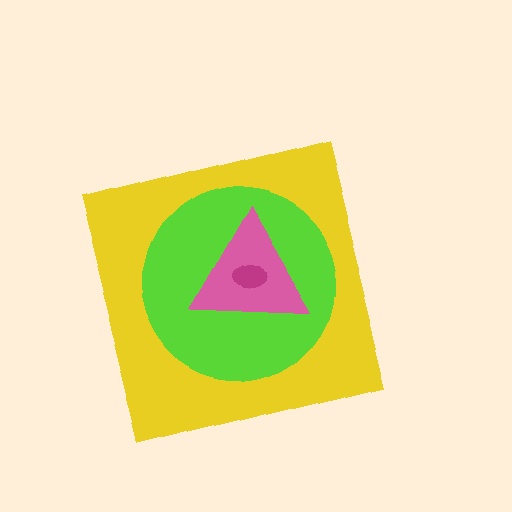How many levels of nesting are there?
4.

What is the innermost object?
The magenta ellipse.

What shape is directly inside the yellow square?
The lime circle.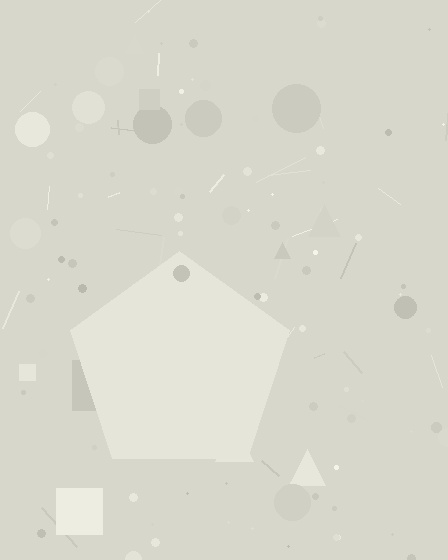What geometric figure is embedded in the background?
A pentagon is embedded in the background.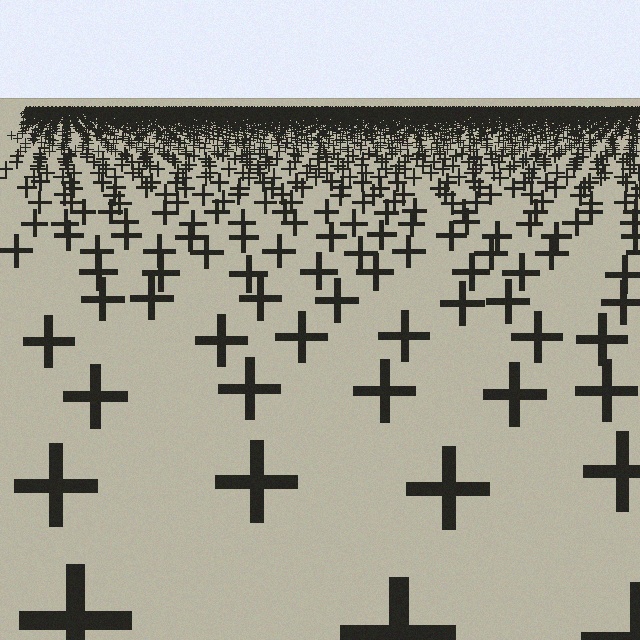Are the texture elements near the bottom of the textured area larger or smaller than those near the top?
Larger. Near the bottom, elements are closer to the viewer and appear at a bigger on-screen size.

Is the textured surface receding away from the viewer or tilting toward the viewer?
The surface is receding away from the viewer. Texture elements get smaller and denser toward the top.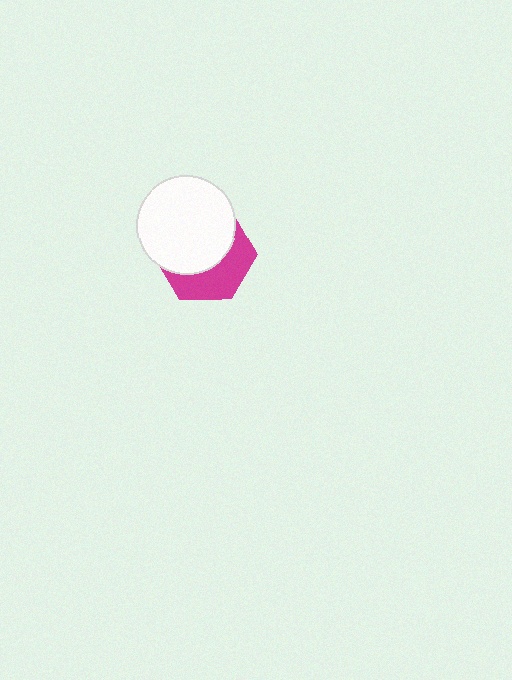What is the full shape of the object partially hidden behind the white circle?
The partially hidden object is a magenta hexagon.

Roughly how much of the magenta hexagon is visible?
A small part of it is visible (roughly 42%).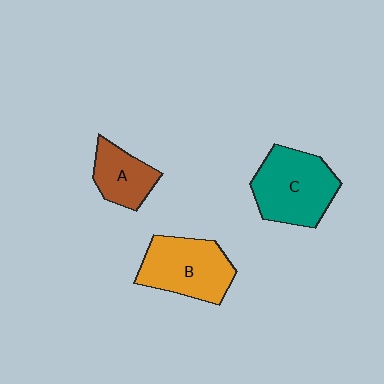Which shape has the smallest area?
Shape A (brown).